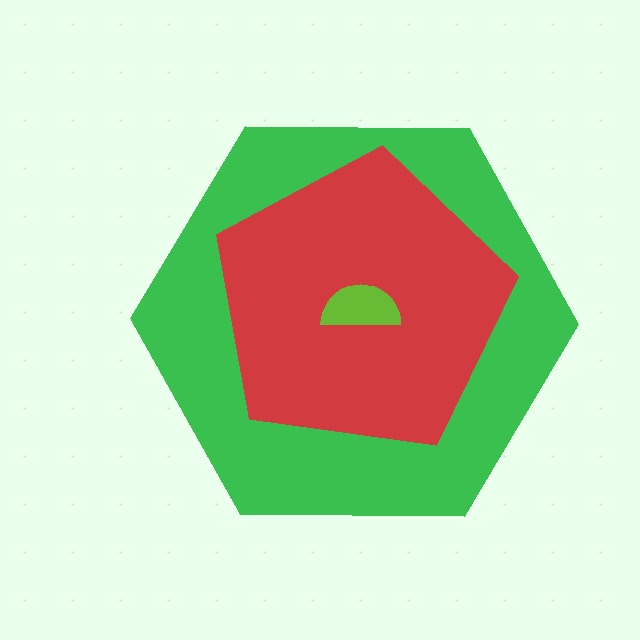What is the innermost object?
The lime semicircle.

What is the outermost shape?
The green hexagon.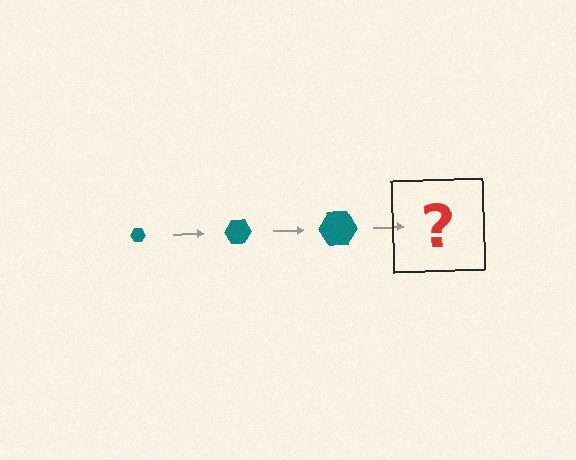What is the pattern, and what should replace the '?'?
The pattern is that the hexagon gets progressively larger each step. The '?' should be a teal hexagon, larger than the previous one.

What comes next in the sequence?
The next element should be a teal hexagon, larger than the previous one.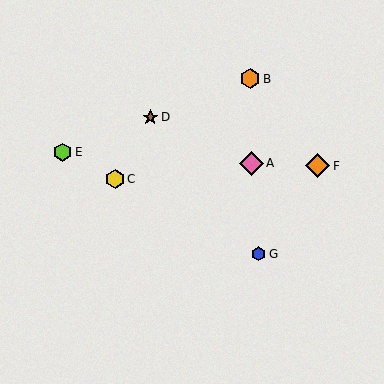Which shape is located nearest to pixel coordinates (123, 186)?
The yellow hexagon (labeled C) at (115, 179) is nearest to that location.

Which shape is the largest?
The orange diamond (labeled F) is the largest.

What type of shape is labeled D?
Shape D is a brown star.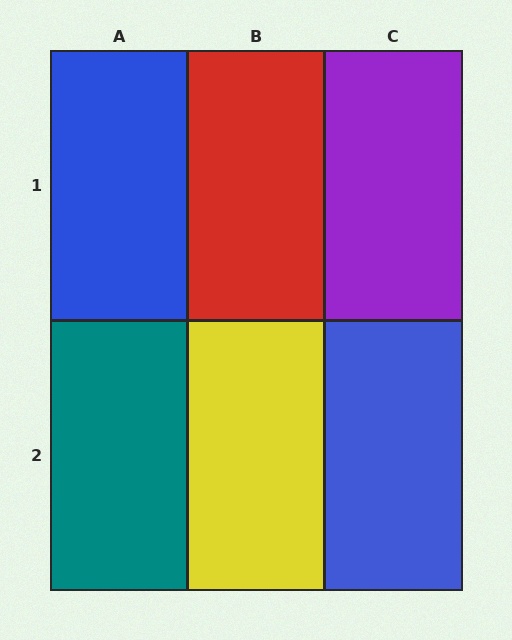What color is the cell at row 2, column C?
Blue.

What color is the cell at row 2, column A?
Teal.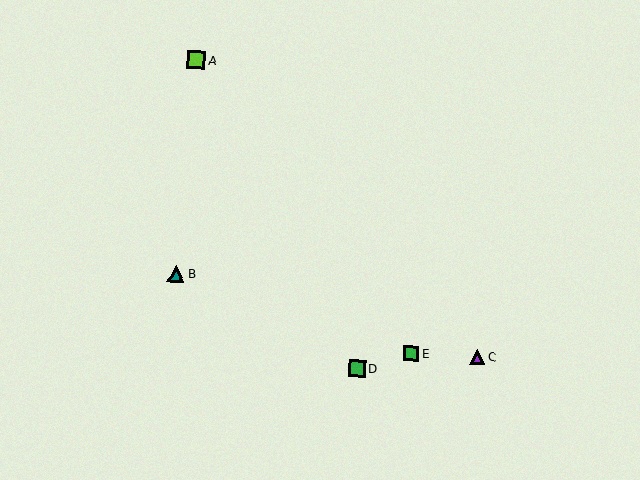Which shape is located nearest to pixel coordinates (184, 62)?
The lime square (labeled A) at (196, 60) is nearest to that location.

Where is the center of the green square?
The center of the green square is at (411, 353).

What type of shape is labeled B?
Shape B is a teal triangle.